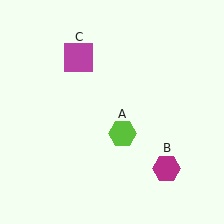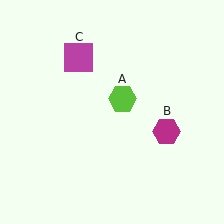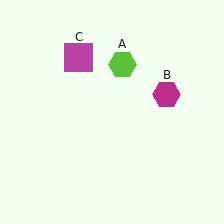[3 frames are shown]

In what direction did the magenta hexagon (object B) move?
The magenta hexagon (object B) moved up.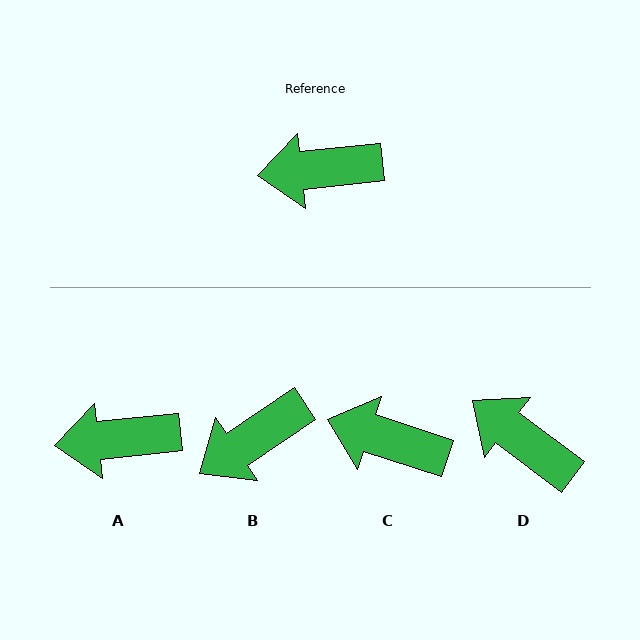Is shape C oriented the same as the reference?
No, it is off by about 24 degrees.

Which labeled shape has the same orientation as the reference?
A.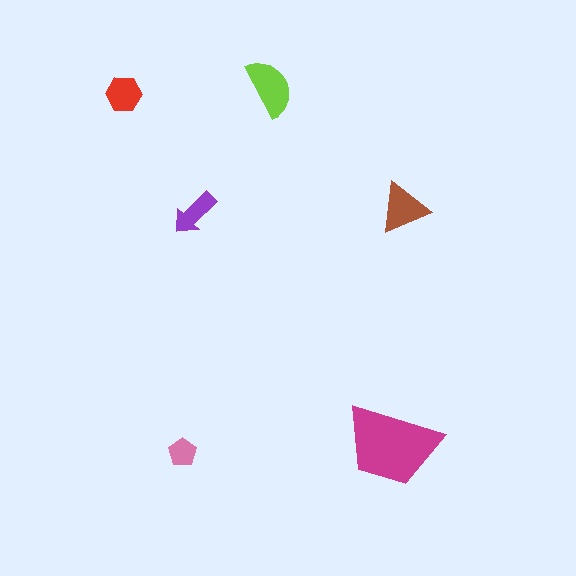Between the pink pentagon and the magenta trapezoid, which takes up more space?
The magenta trapezoid.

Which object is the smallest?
The pink pentagon.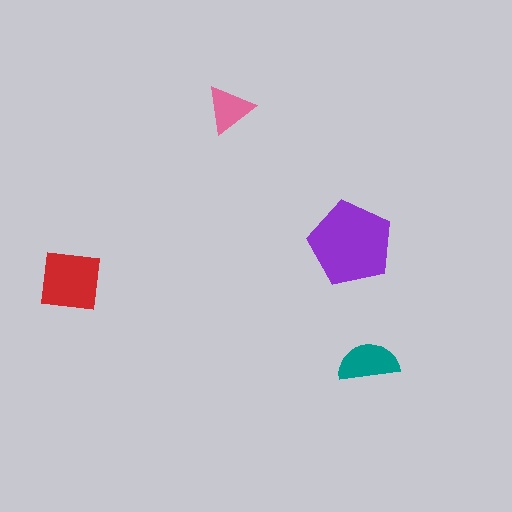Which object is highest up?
The pink triangle is topmost.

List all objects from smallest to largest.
The pink triangle, the teal semicircle, the red square, the purple pentagon.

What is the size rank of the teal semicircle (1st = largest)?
3rd.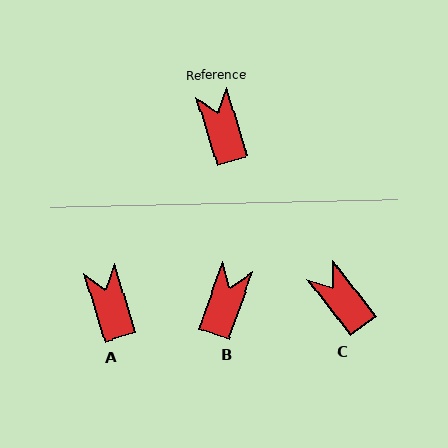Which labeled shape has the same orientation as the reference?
A.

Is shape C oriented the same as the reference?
No, it is off by about 21 degrees.